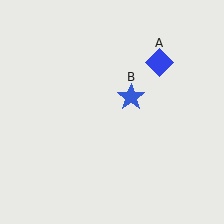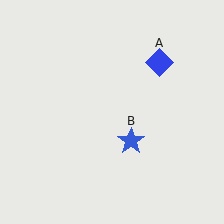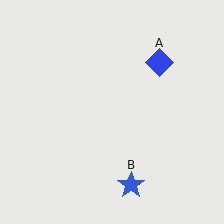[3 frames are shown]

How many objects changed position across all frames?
1 object changed position: blue star (object B).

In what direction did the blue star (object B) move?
The blue star (object B) moved down.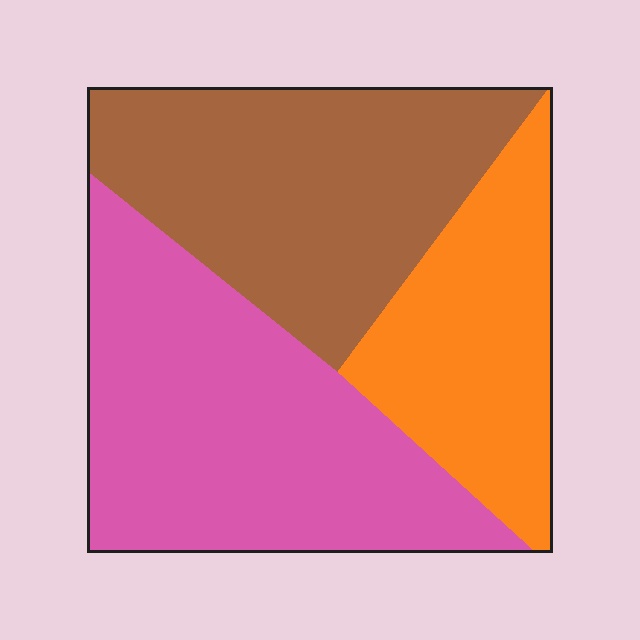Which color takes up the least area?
Orange, at roughly 25%.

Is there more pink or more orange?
Pink.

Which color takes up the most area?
Pink, at roughly 40%.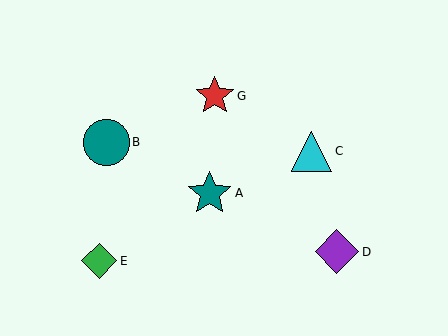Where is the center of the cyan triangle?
The center of the cyan triangle is at (312, 151).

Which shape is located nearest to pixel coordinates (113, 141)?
The teal circle (labeled B) at (106, 142) is nearest to that location.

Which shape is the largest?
The teal circle (labeled B) is the largest.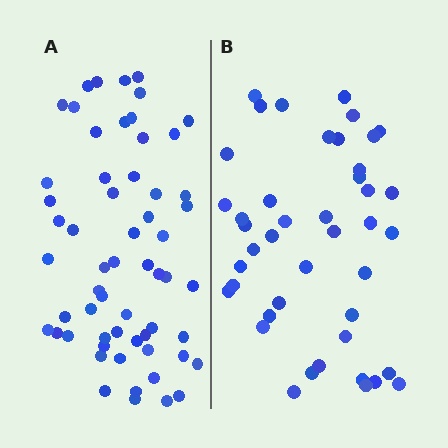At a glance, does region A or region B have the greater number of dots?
Region A (the left region) has more dots.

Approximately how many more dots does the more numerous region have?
Region A has approximately 15 more dots than region B.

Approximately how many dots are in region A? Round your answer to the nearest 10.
About 60 dots. (The exact count is 59, which rounds to 60.)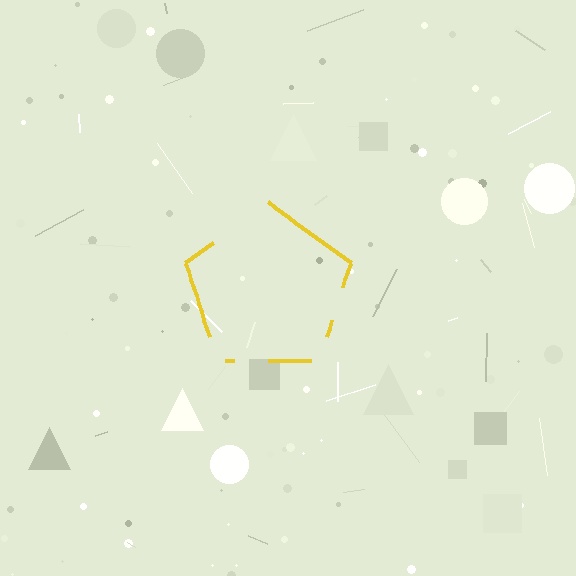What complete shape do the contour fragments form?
The contour fragments form a pentagon.